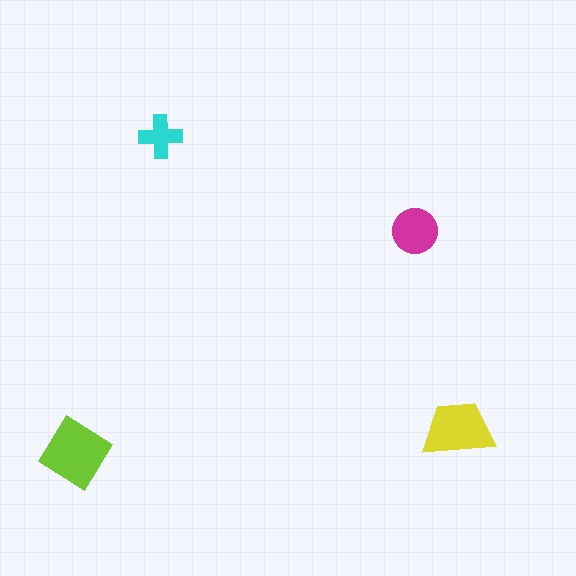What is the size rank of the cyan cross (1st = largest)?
4th.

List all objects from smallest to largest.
The cyan cross, the magenta circle, the yellow trapezoid, the lime diamond.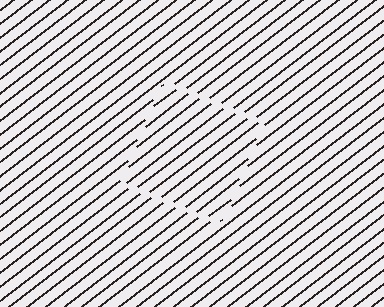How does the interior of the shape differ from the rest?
The interior of the shape contains the same grating, shifted by half a period — the contour is defined by the phase discontinuity where line-ends from the inner and outer gratings abut.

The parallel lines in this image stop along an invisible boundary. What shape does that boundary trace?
An illusory square. The interior of the shape contains the same grating, shifted by half a period — the contour is defined by the phase discontinuity where line-ends from the inner and outer gratings abut.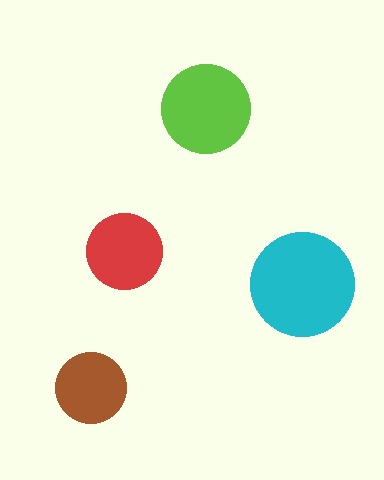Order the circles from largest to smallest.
the cyan one, the lime one, the red one, the brown one.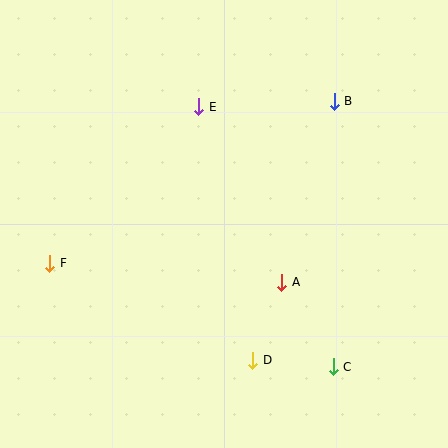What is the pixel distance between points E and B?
The distance between E and B is 135 pixels.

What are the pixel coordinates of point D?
Point D is at (253, 360).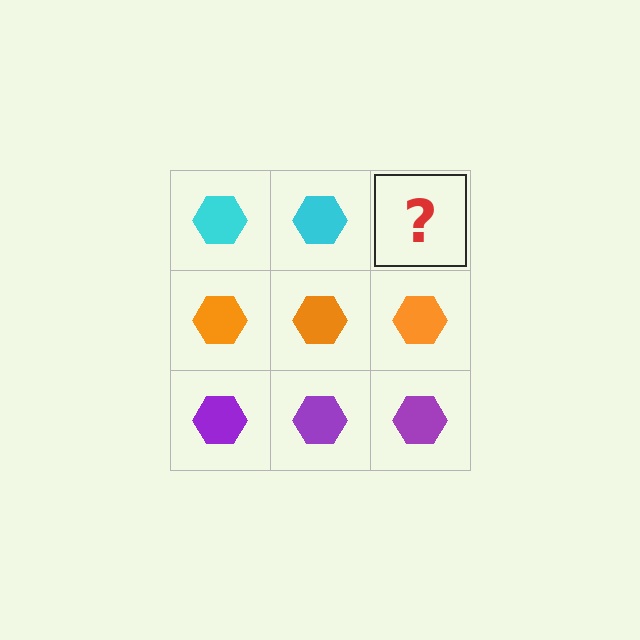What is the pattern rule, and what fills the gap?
The rule is that each row has a consistent color. The gap should be filled with a cyan hexagon.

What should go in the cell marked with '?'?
The missing cell should contain a cyan hexagon.